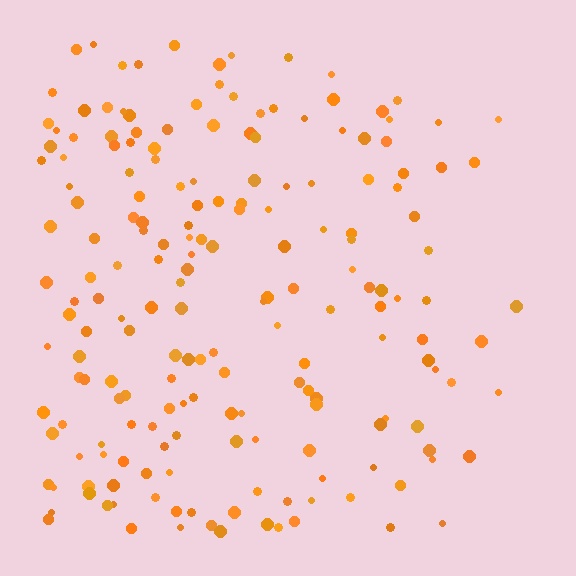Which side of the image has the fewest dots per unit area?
The right.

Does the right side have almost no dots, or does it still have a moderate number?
Still a moderate number, just noticeably fewer than the left.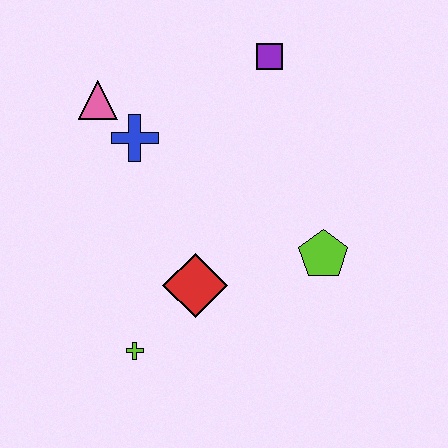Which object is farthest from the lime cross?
The purple square is farthest from the lime cross.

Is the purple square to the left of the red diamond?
No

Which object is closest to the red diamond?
The lime cross is closest to the red diamond.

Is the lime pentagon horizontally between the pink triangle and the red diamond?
No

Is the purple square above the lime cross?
Yes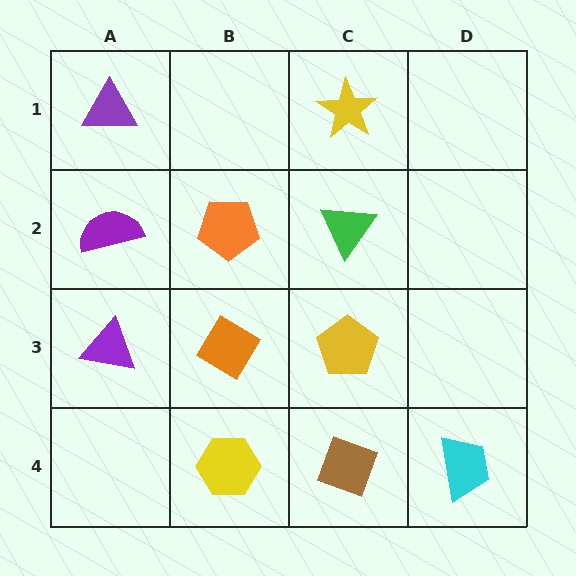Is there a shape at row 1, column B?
No, that cell is empty.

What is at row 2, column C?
A green triangle.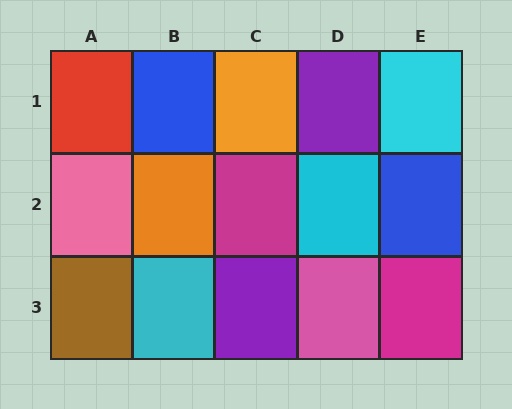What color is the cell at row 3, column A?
Brown.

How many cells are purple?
2 cells are purple.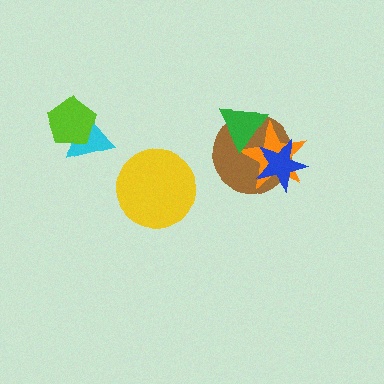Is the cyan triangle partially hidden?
Yes, it is partially covered by another shape.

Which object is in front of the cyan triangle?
The lime pentagon is in front of the cyan triangle.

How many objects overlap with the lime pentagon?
1 object overlaps with the lime pentagon.